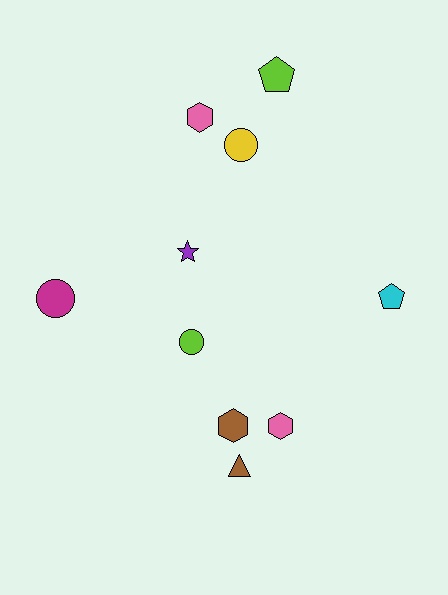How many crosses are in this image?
There are no crosses.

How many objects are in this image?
There are 10 objects.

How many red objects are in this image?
There are no red objects.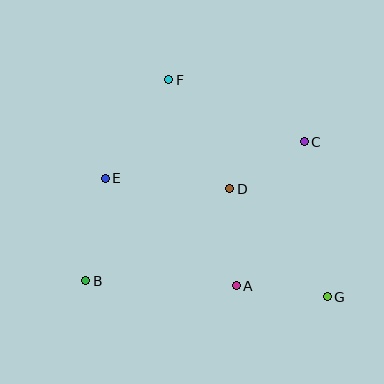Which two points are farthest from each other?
Points F and G are farthest from each other.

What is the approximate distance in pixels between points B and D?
The distance between B and D is approximately 171 pixels.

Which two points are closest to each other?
Points C and D are closest to each other.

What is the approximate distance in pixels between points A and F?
The distance between A and F is approximately 217 pixels.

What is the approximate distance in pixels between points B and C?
The distance between B and C is approximately 259 pixels.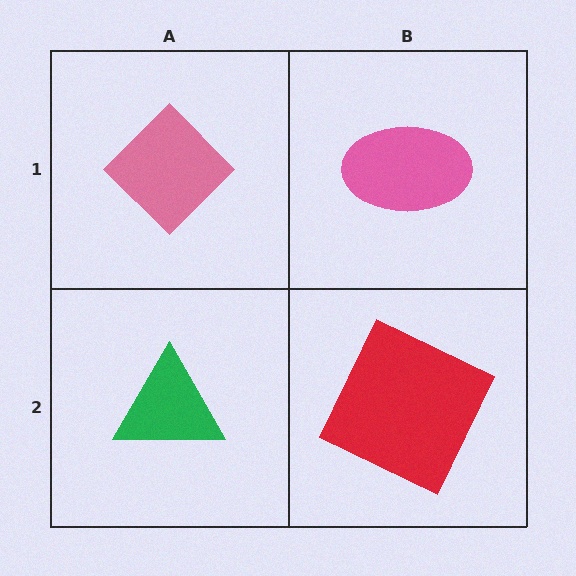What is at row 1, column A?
A pink diamond.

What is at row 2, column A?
A green triangle.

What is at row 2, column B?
A red square.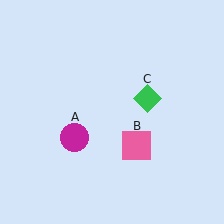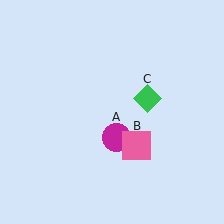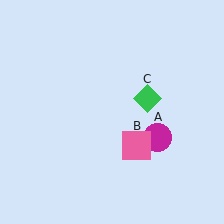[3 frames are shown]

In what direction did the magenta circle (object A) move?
The magenta circle (object A) moved right.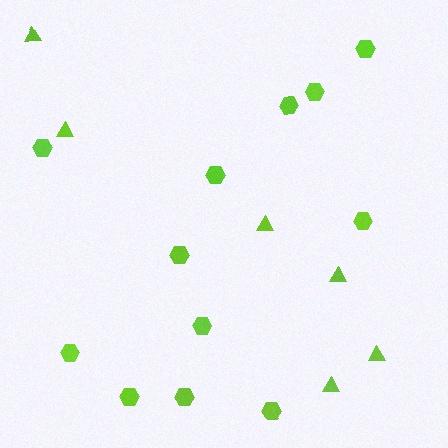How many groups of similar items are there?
There are 2 groups: one group of hexagons (12) and one group of triangles (6).